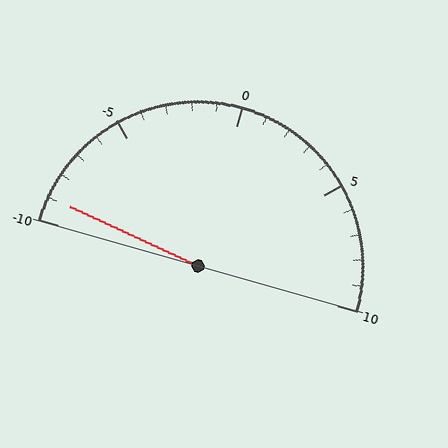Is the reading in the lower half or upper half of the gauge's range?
The reading is in the lower half of the range (-10 to 10).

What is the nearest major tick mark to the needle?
The nearest major tick mark is -10.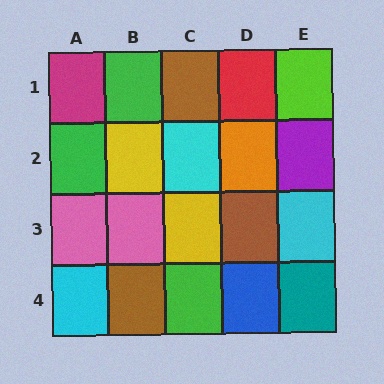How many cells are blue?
1 cell is blue.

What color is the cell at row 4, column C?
Green.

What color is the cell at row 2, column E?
Purple.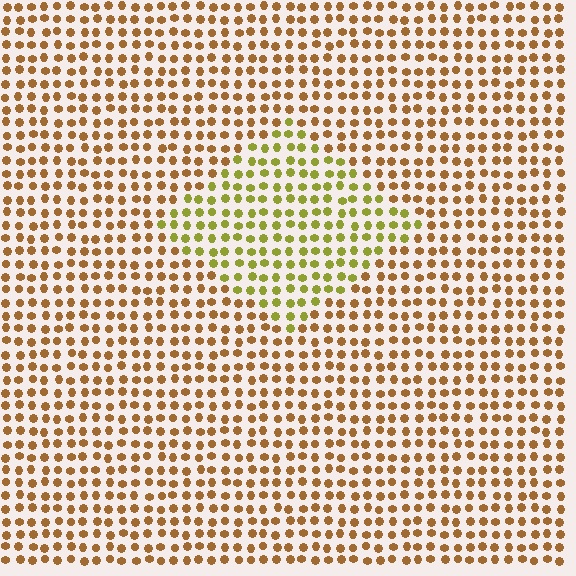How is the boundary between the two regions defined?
The boundary is defined purely by a slight shift in hue (about 39 degrees). Spacing, size, and orientation are identical on both sides.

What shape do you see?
I see a diamond.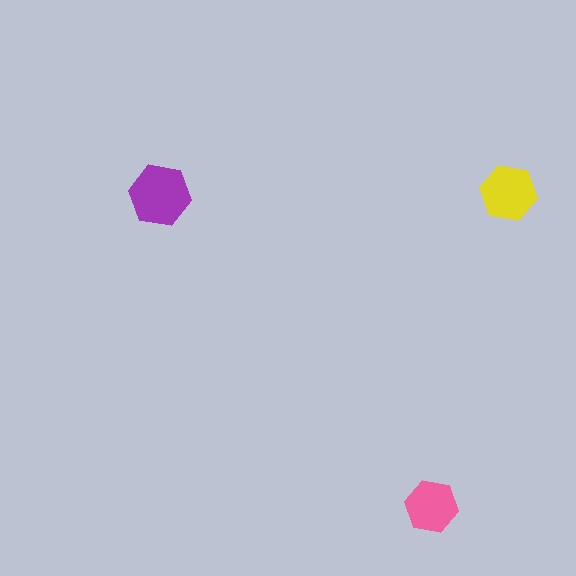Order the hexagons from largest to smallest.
the purple one, the yellow one, the pink one.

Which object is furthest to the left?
The purple hexagon is leftmost.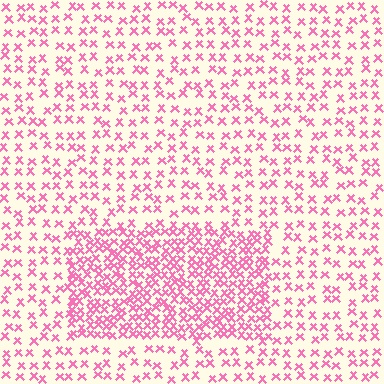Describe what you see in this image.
The image contains small pink elements arranged at two different densities. A rectangle-shaped region is visible where the elements are more densely packed than the surrounding area.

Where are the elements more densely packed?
The elements are more densely packed inside the rectangle boundary.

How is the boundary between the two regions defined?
The boundary is defined by a change in element density (approximately 2.3x ratio). All elements are the same color, size, and shape.